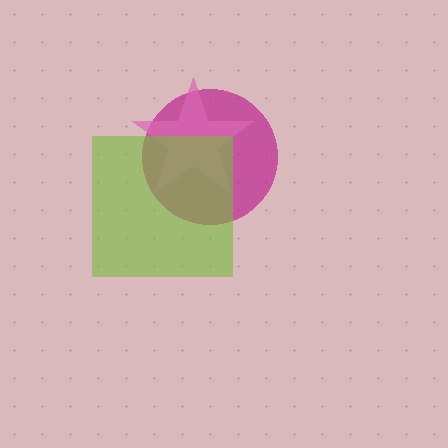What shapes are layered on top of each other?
The layered shapes are: a magenta circle, a pink star, a lime square.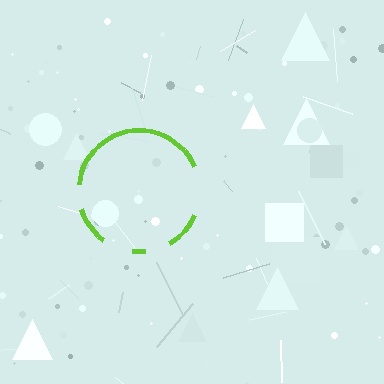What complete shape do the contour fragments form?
The contour fragments form a circle.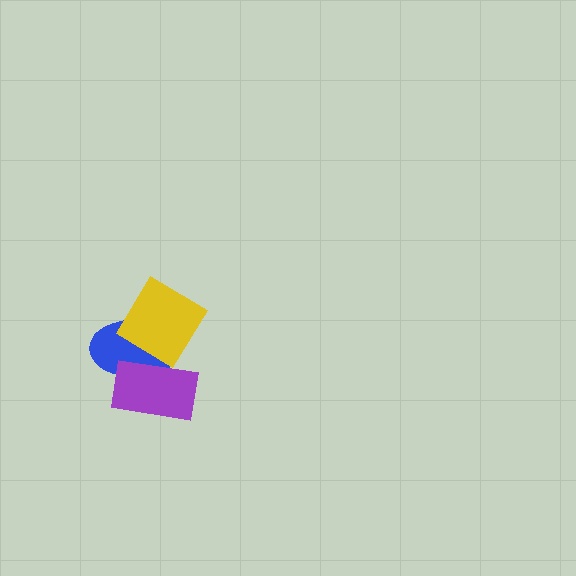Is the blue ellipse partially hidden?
Yes, it is partially covered by another shape.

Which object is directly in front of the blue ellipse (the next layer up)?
The yellow diamond is directly in front of the blue ellipse.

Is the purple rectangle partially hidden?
No, no other shape covers it.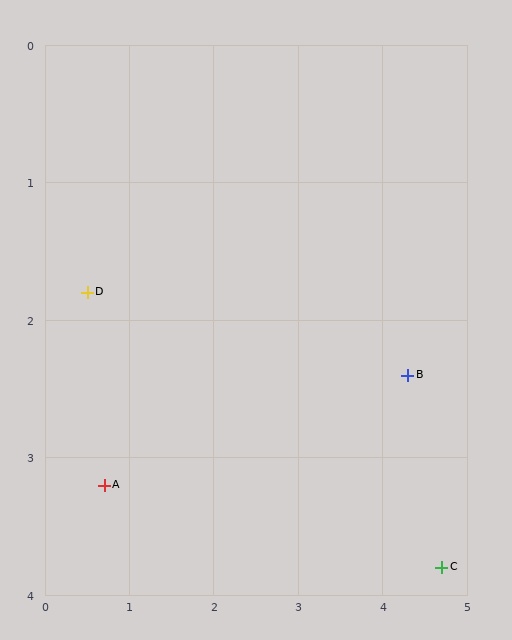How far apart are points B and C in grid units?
Points B and C are about 1.5 grid units apart.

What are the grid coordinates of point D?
Point D is at approximately (0.5, 1.8).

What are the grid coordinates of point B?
Point B is at approximately (4.3, 2.4).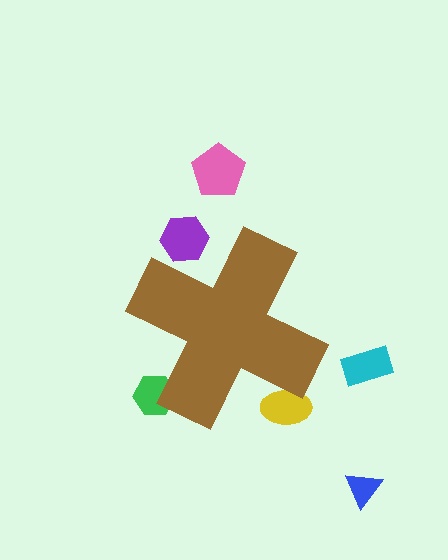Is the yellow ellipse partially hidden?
Yes, the yellow ellipse is partially hidden behind the brown cross.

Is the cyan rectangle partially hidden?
No, the cyan rectangle is fully visible.